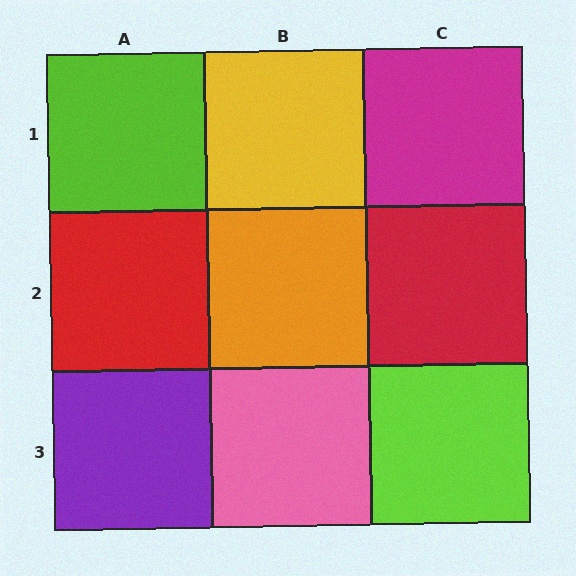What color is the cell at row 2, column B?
Orange.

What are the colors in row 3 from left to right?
Purple, pink, lime.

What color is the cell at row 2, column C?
Red.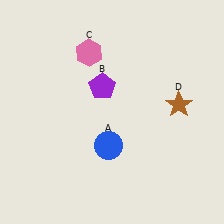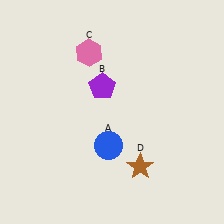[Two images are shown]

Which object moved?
The brown star (D) moved down.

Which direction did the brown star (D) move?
The brown star (D) moved down.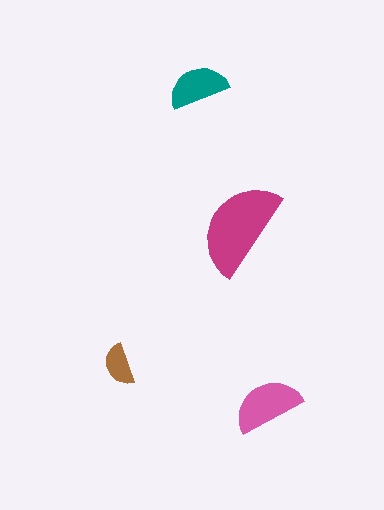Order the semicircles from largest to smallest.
the magenta one, the pink one, the teal one, the brown one.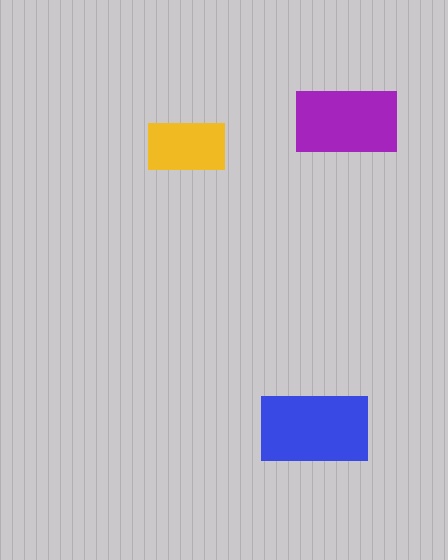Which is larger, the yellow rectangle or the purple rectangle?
The purple one.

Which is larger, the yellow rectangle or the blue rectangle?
The blue one.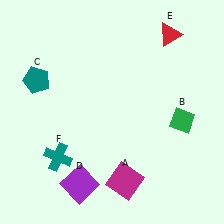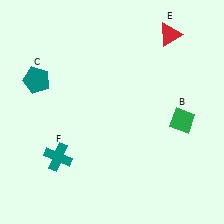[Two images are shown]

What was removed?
The purple square (D), the magenta square (A) were removed in Image 2.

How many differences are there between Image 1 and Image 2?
There are 2 differences between the two images.